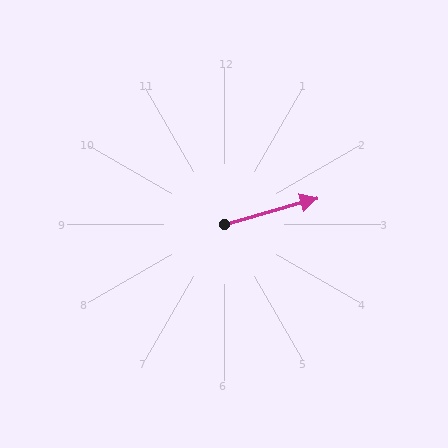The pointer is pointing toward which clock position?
Roughly 2 o'clock.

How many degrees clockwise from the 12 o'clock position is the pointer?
Approximately 74 degrees.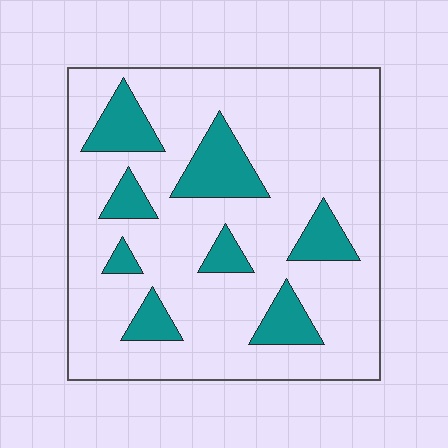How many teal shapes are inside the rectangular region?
8.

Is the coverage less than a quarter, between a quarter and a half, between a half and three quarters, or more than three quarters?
Less than a quarter.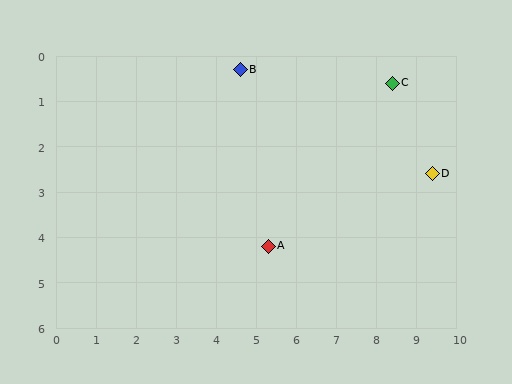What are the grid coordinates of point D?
Point D is at approximately (9.4, 2.6).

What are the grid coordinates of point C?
Point C is at approximately (8.4, 0.6).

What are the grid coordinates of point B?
Point B is at approximately (4.6, 0.3).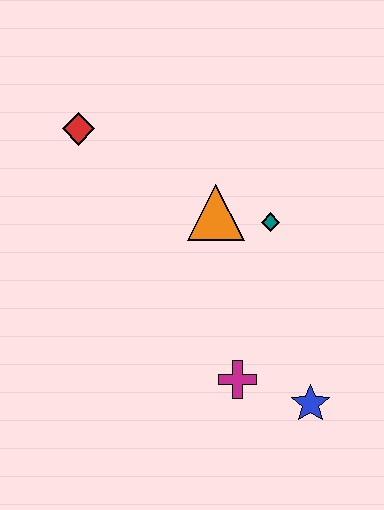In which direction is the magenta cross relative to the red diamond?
The magenta cross is below the red diamond.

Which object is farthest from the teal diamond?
The red diamond is farthest from the teal diamond.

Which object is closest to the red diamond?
The orange triangle is closest to the red diamond.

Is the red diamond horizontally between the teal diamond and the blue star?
No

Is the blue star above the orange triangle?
No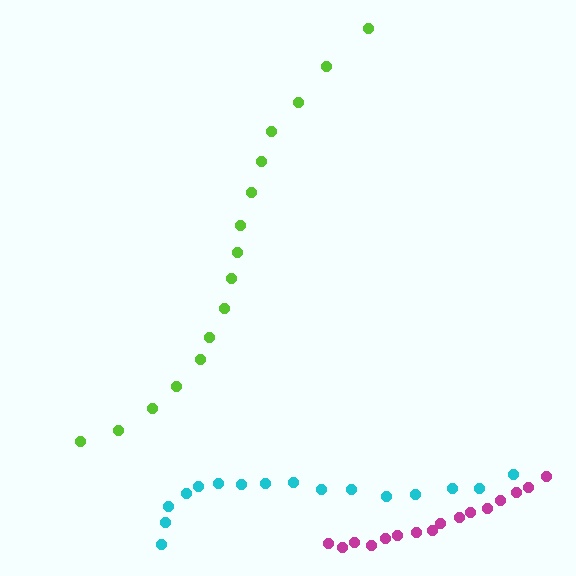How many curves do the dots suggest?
There are 3 distinct paths.